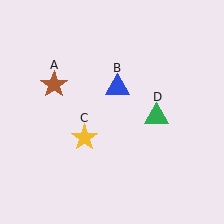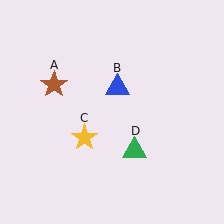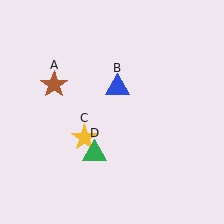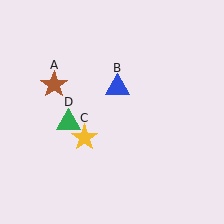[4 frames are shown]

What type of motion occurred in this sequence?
The green triangle (object D) rotated clockwise around the center of the scene.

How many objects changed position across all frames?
1 object changed position: green triangle (object D).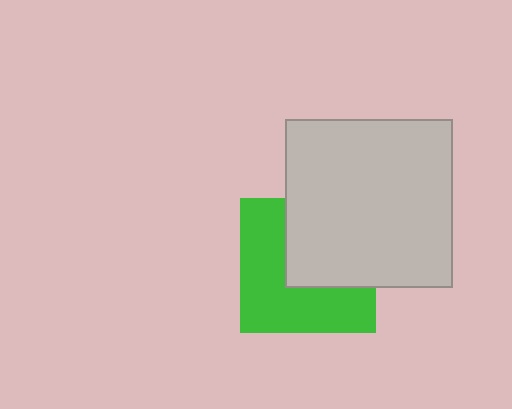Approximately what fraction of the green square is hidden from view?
Roughly 44% of the green square is hidden behind the light gray square.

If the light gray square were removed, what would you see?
You would see the complete green square.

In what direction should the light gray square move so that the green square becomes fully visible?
The light gray square should move toward the upper-right. That is the shortest direction to clear the overlap and leave the green square fully visible.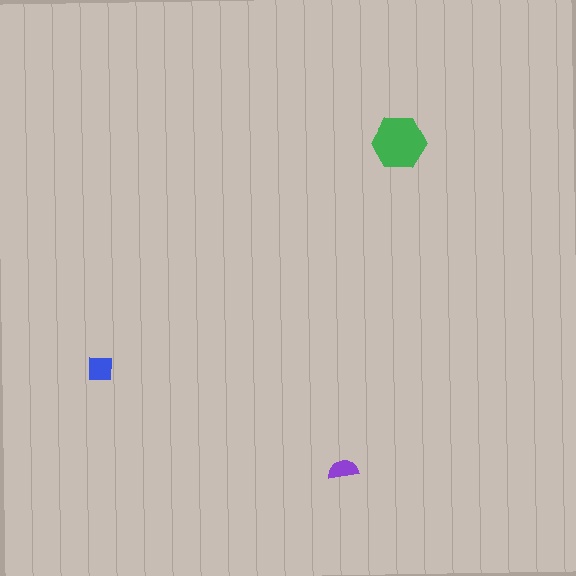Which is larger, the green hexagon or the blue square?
The green hexagon.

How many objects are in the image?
There are 3 objects in the image.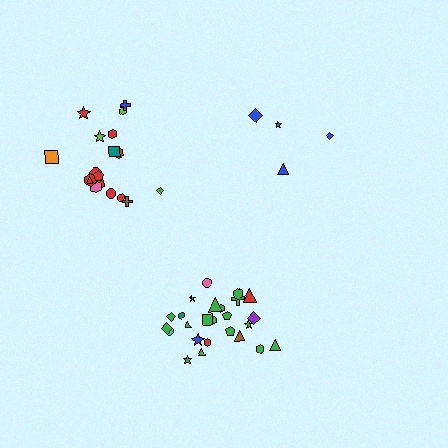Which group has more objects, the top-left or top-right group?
The top-left group.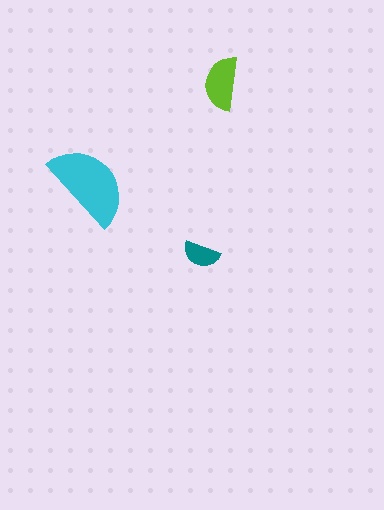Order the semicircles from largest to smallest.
the cyan one, the lime one, the teal one.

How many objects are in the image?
There are 3 objects in the image.